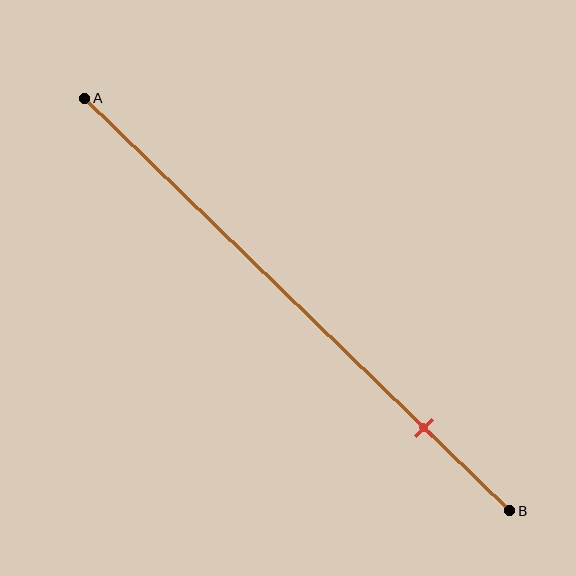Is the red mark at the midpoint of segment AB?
No, the mark is at about 80% from A, not at the 50% midpoint.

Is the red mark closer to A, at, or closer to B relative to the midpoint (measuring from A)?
The red mark is closer to point B than the midpoint of segment AB.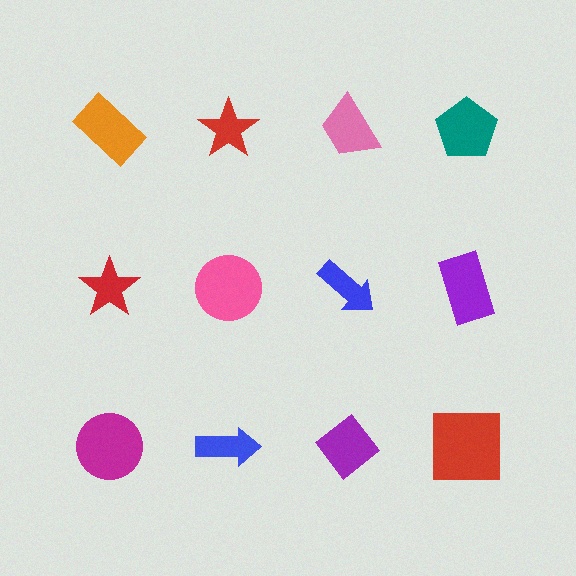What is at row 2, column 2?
A pink circle.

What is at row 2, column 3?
A blue arrow.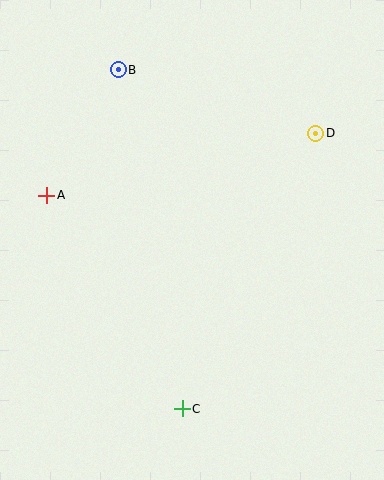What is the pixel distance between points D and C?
The distance between D and C is 306 pixels.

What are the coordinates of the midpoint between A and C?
The midpoint between A and C is at (115, 302).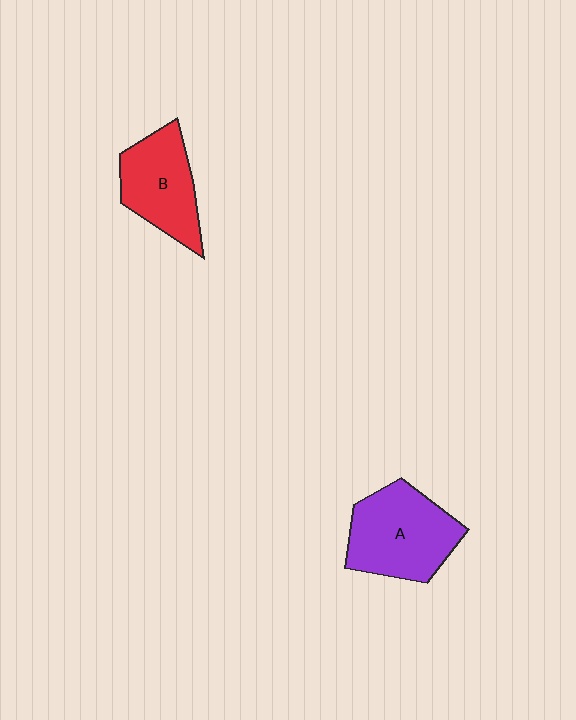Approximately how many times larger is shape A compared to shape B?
Approximately 1.2 times.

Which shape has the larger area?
Shape A (purple).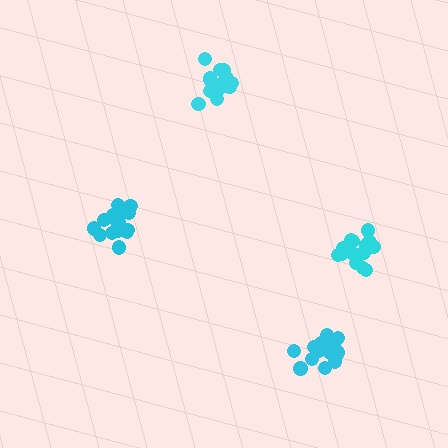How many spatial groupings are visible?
There are 4 spatial groupings.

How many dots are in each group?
Group 1: 19 dots, Group 2: 19 dots, Group 3: 19 dots, Group 4: 17 dots (74 total).